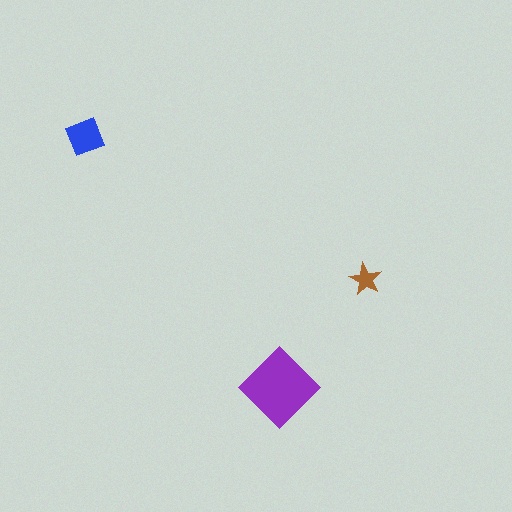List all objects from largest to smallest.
The purple diamond, the blue square, the brown star.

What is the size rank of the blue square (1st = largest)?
2nd.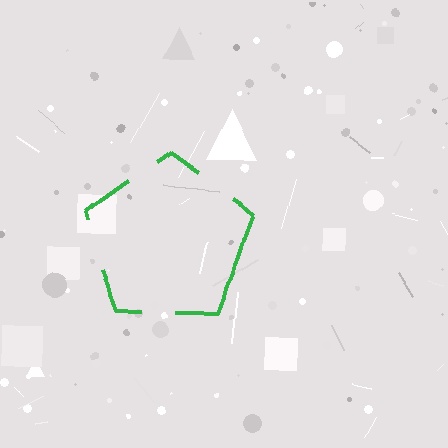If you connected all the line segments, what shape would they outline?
They would outline a pentagon.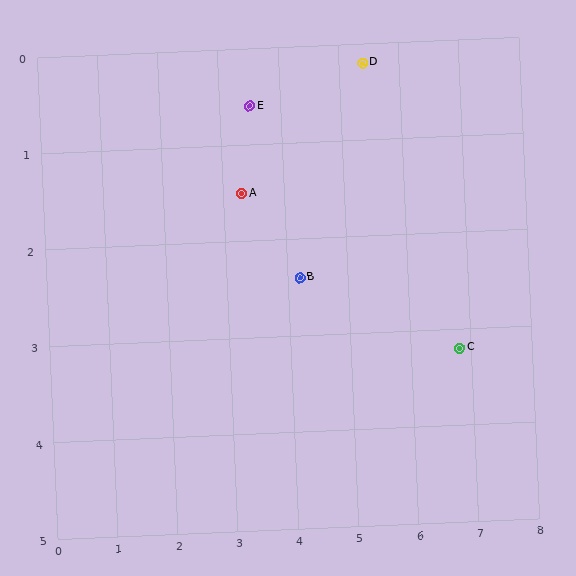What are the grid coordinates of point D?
Point D is at approximately (5.4, 0.2).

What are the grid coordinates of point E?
Point E is at approximately (3.5, 0.6).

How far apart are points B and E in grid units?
Points B and E are about 1.9 grid units apart.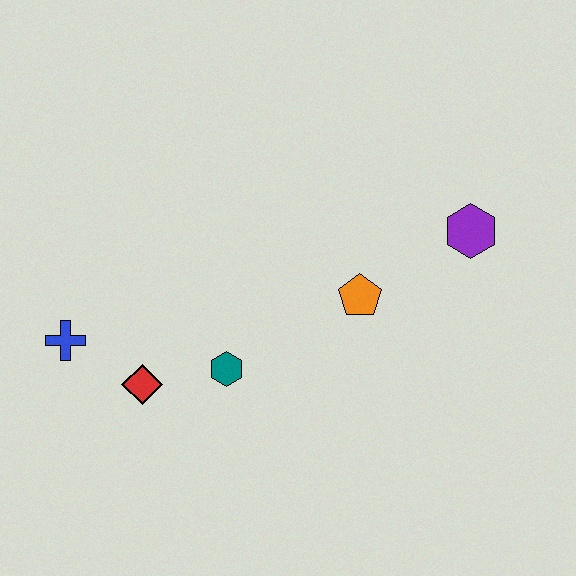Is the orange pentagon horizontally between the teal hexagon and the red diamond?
No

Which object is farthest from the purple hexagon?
The blue cross is farthest from the purple hexagon.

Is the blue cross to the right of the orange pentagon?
No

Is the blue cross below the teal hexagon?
No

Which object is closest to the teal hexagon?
The red diamond is closest to the teal hexagon.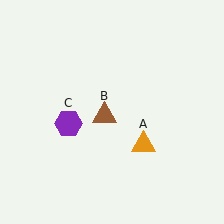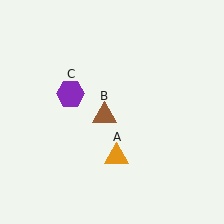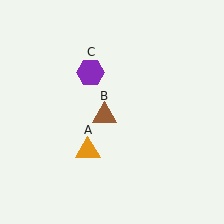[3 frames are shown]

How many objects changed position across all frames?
2 objects changed position: orange triangle (object A), purple hexagon (object C).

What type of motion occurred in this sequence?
The orange triangle (object A), purple hexagon (object C) rotated clockwise around the center of the scene.